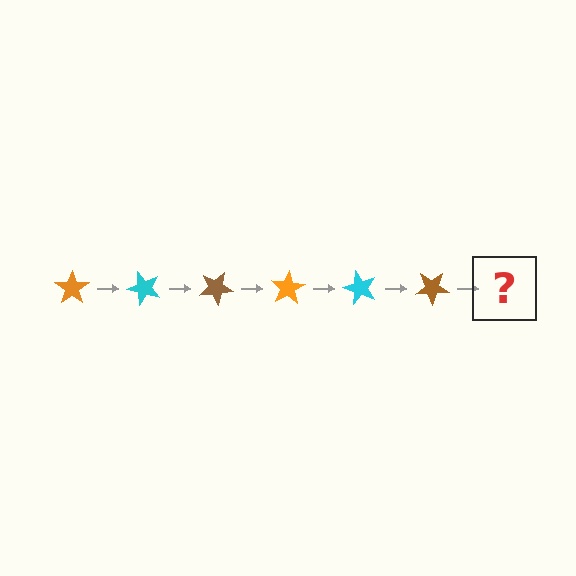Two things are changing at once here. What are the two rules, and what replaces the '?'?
The two rules are that it rotates 50 degrees each step and the color cycles through orange, cyan, and brown. The '?' should be an orange star, rotated 300 degrees from the start.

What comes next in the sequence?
The next element should be an orange star, rotated 300 degrees from the start.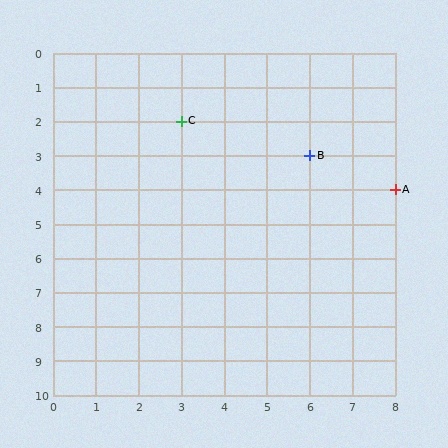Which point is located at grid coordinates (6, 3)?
Point B is at (6, 3).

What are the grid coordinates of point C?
Point C is at grid coordinates (3, 2).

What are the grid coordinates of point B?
Point B is at grid coordinates (6, 3).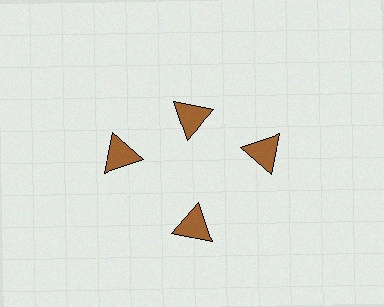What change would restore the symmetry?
The symmetry would be restored by moving it outward, back onto the ring so that all 4 triangles sit at equal angles and equal distance from the center.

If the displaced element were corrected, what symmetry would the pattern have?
It would have 4-fold rotational symmetry — the pattern would map onto itself every 90 degrees.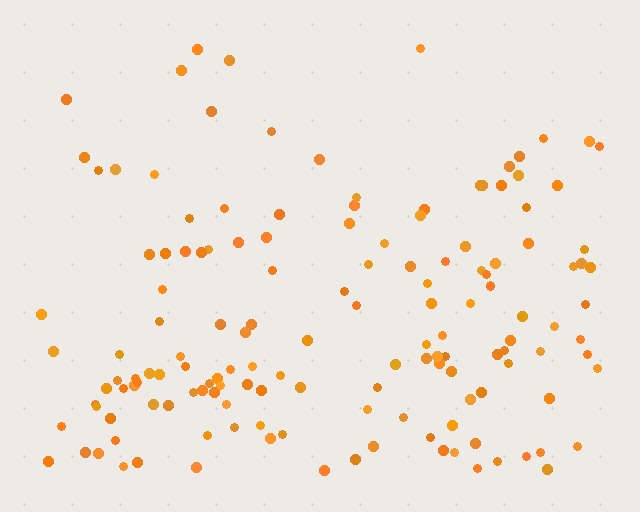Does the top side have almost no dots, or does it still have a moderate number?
Still a moderate number, just noticeably fewer than the bottom.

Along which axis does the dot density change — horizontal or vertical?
Vertical.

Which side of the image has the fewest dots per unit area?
The top.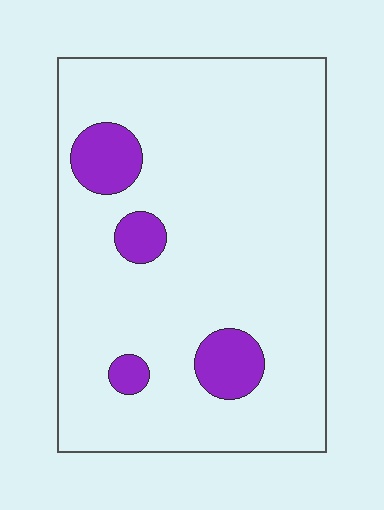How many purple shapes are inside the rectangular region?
4.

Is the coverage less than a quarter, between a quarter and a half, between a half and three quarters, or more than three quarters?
Less than a quarter.